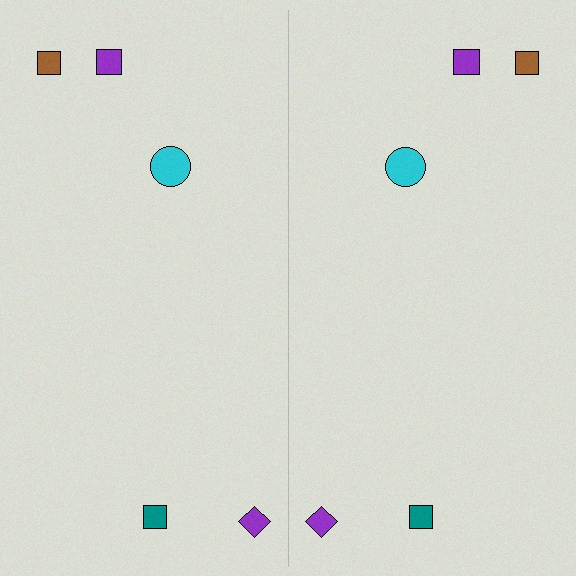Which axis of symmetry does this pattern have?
The pattern has a vertical axis of symmetry running through the center of the image.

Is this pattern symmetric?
Yes, this pattern has bilateral (reflection) symmetry.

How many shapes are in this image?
There are 10 shapes in this image.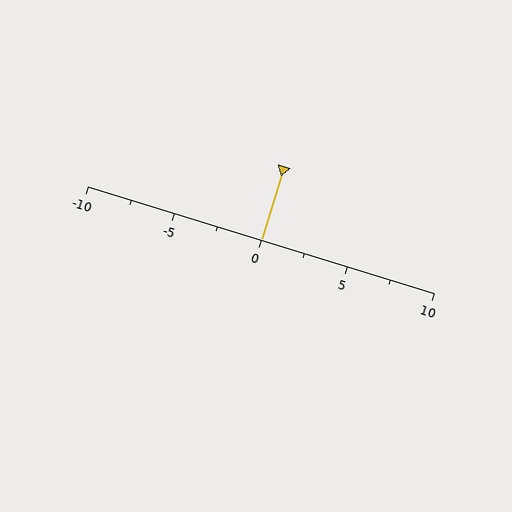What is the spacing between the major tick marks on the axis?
The major ticks are spaced 5 apart.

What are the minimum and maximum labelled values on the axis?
The axis runs from -10 to 10.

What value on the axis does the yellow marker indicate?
The marker indicates approximately 0.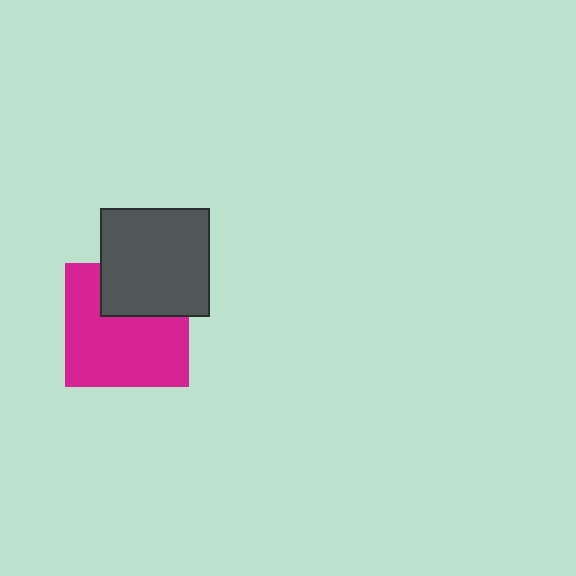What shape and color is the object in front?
The object in front is a dark gray square.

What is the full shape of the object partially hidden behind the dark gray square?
The partially hidden object is a magenta square.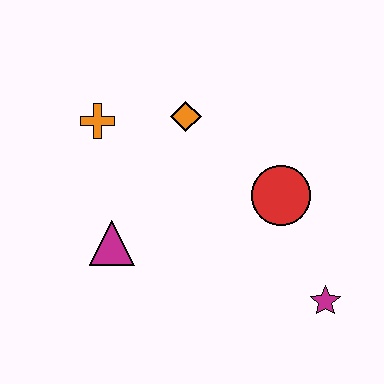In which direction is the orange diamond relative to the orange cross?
The orange diamond is to the right of the orange cross.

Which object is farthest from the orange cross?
The magenta star is farthest from the orange cross.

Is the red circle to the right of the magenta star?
No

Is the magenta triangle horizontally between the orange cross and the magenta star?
Yes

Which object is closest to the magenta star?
The red circle is closest to the magenta star.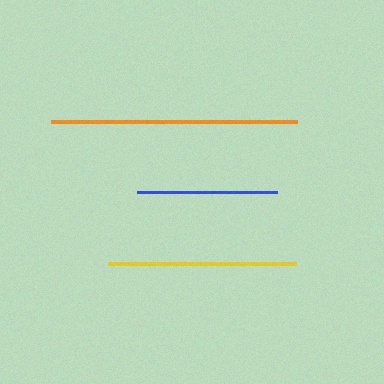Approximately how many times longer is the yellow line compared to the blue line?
The yellow line is approximately 1.3 times the length of the blue line.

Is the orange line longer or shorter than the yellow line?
The orange line is longer than the yellow line.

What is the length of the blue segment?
The blue segment is approximately 140 pixels long.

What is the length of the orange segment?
The orange segment is approximately 246 pixels long.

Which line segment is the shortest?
The blue line is the shortest at approximately 140 pixels.